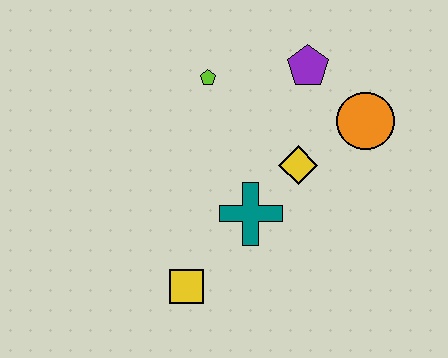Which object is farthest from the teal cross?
The purple pentagon is farthest from the teal cross.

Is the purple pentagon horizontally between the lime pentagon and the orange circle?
Yes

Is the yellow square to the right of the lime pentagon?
No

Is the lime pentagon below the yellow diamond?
No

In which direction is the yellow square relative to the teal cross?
The yellow square is below the teal cross.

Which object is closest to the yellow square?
The teal cross is closest to the yellow square.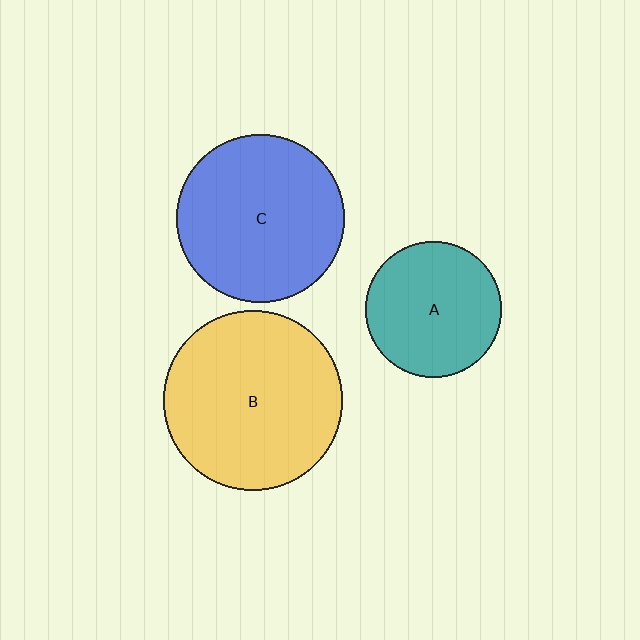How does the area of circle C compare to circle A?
Approximately 1.5 times.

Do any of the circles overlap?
No, none of the circles overlap.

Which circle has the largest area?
Circle B (yellow).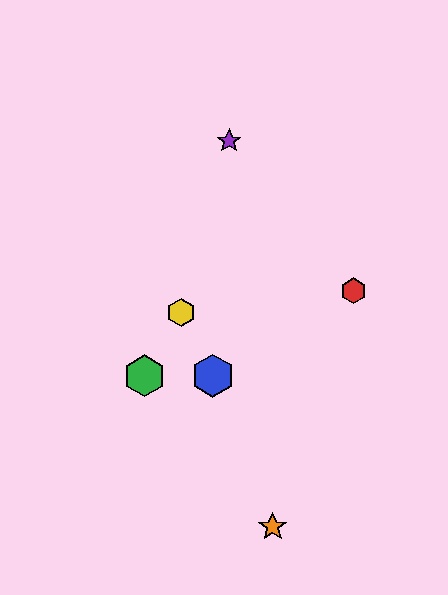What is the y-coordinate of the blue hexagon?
The blue hexagon is at y≈376.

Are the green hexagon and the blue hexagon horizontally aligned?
Yes, both are at y≈376.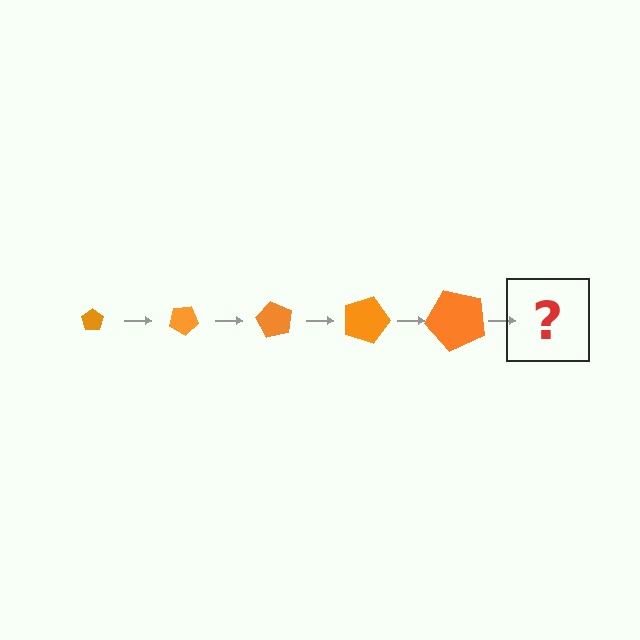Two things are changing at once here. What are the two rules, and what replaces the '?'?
The two rules are that the pentagon grows larger each step and it rotates 30 degrees each step. The '?' should be a pentagon, larger than the previous one and rotated 150 degrees from the start.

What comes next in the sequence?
The next element should be a pentagon, larger than the previous one and rotated 150 degrees from the start.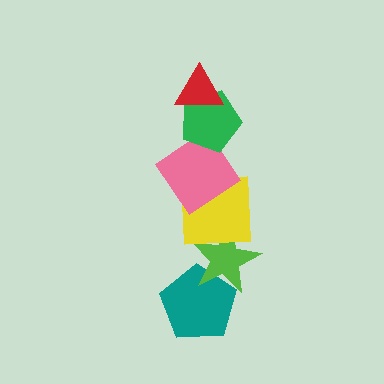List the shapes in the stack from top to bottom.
From top to bottom: the red triangle, the green pentagon, the pink diamond, the yellow square, the lime star, the teal pentagon.